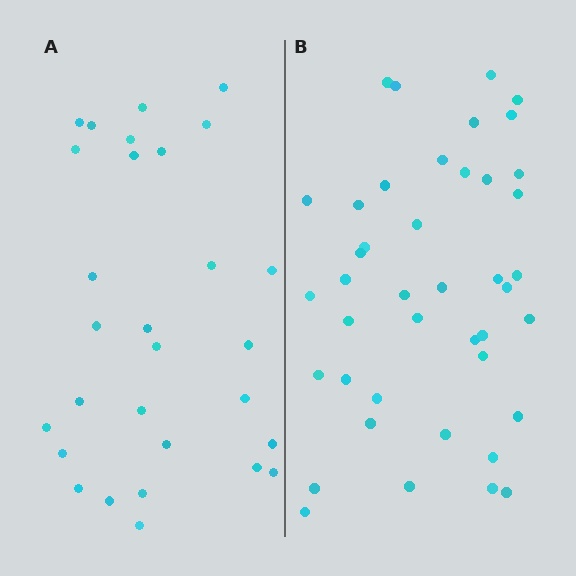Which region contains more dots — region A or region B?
Region B (the right region) has more dots.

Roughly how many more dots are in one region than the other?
Region B has approximately 15 more dots than region A.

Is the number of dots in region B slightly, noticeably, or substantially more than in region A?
Region B has noticeably more, but not dramatically so. The ratio is roughly 1.4 to 1.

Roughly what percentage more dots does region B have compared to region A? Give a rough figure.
About 45% more.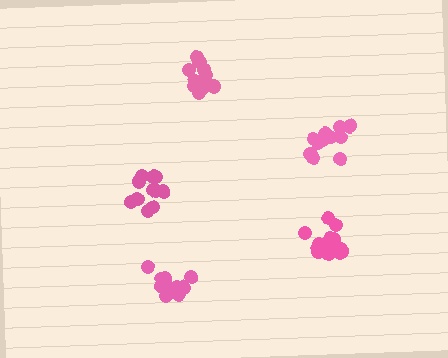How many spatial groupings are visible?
There are 5 spatial groupings.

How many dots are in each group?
Group 1: 17 dots, Group 2: 13 dots, Group 3: 11 dots, Group 4: 14 dots, Group 5: 12 dots (67 total).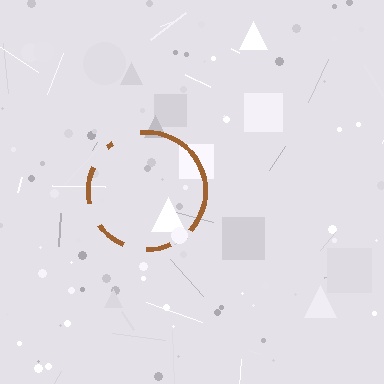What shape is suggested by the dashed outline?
The dashed outline suggests a circle.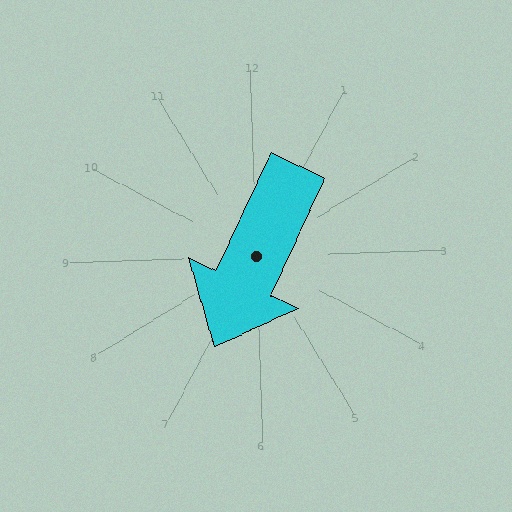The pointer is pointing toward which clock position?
Roughly 7 o'clock.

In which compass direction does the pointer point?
Southwest.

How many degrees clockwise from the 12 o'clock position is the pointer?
Approximately 207 degrees.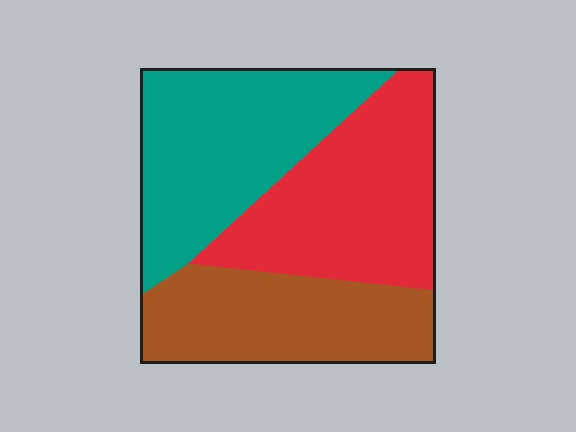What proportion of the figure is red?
Red covers 35% of the figure.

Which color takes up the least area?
Brown, at roughly 30%.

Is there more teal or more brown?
Teal.